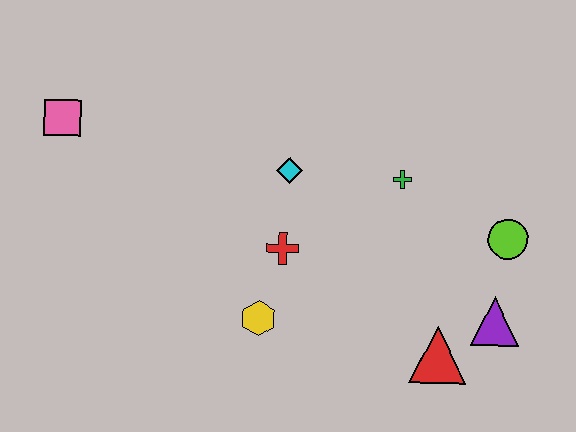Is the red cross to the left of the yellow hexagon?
No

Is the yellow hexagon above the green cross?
No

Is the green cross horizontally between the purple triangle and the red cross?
Yes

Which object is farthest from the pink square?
The purple triangle is farthest from the pink square.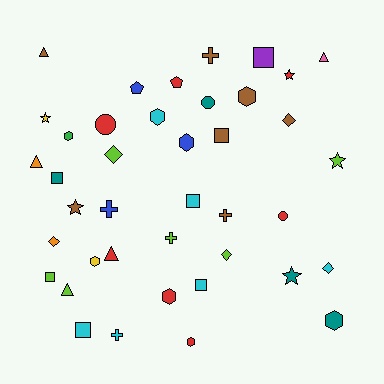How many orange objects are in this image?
There are 2 orange objects.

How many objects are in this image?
There are 40 objects.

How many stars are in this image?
There are 5 stars.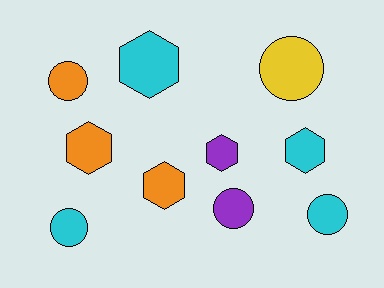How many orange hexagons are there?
There are 2 orange hexagons.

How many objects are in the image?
There are 10 objects.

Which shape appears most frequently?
Circle, with 5 objects.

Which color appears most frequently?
Cyan, with 4 objects.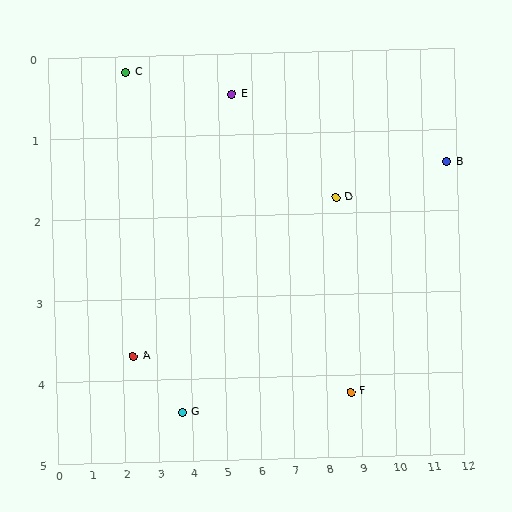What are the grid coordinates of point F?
Point F is at approximately (8.7, 4.2).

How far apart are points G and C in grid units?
Points G and C are about 4.4 grid units apart.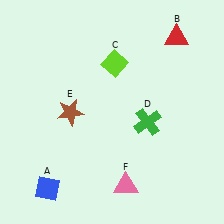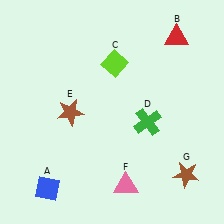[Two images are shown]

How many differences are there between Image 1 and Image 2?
There is 1 difference between the two images.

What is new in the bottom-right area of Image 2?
A brown star (G) was added in the bottom-right area of Image 2.